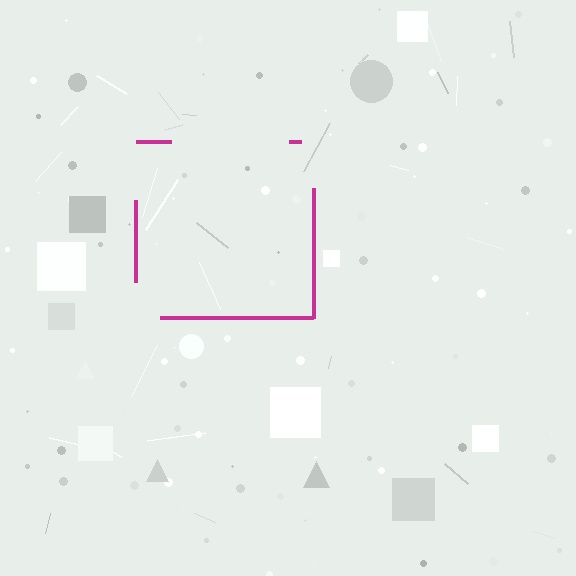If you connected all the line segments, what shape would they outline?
They would outline a square.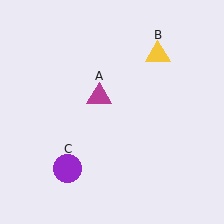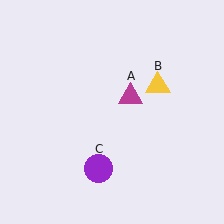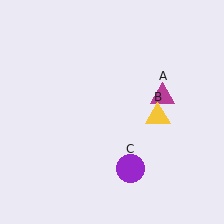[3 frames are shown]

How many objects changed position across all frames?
3 objects changed position: magenta triangle (object A), yellow triangle (object B), purple circle (object C).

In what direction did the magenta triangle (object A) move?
The magenta triangle (object A) moved right.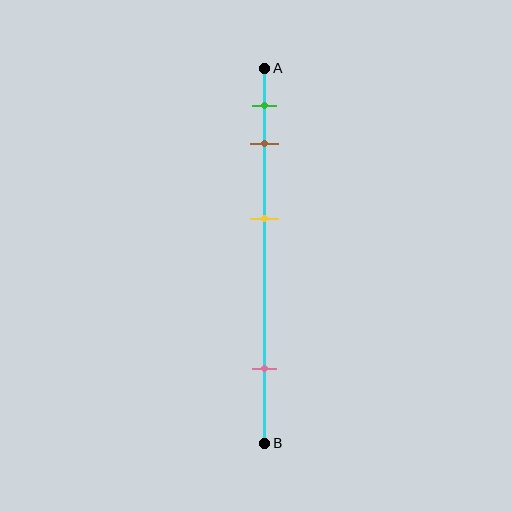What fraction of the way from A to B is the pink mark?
The pink mark is approximately 80% (0.8) of the way from A to B.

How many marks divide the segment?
There are 4 marks dividing the segment.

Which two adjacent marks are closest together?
The green and brown marks are the closest adjacent pair.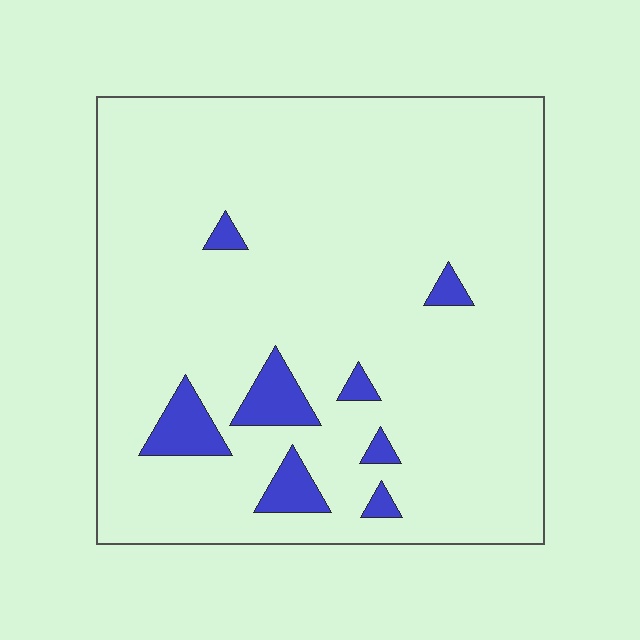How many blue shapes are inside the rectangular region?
8.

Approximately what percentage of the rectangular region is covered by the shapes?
Approximately 10%.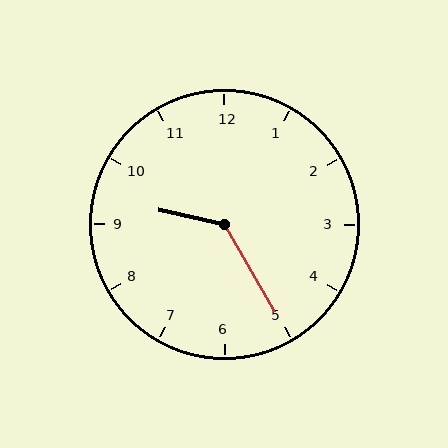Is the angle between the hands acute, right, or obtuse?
It is obtuse.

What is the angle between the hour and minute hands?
Approximately 132 degrees.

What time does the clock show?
9:25.